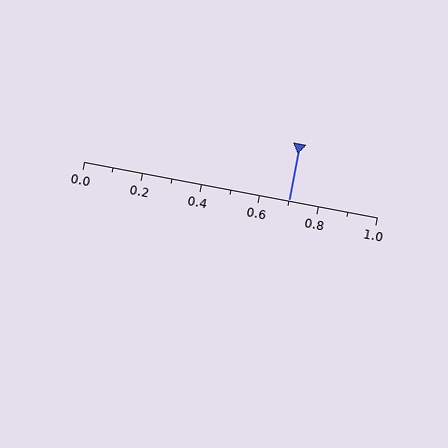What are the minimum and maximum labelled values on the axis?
The axis runs from 0.0 to 1.0.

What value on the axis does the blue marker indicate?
The marker indicates approximately 0.7.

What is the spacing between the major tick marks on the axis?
The major ticks are spaced 0.2 apart.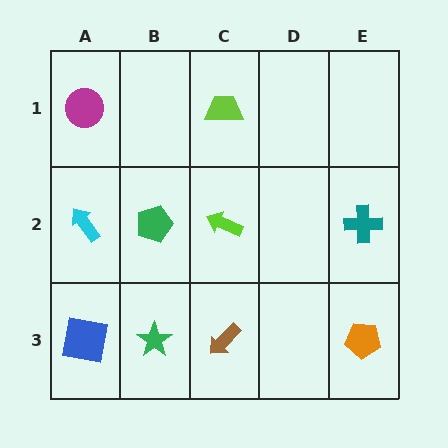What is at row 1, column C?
A lime trapezoid.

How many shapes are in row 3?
4 shapes.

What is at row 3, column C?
A brown arrow.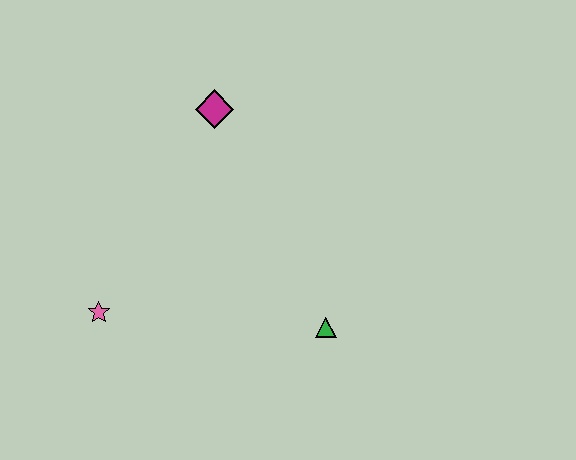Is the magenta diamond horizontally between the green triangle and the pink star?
Yes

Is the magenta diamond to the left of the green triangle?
Yes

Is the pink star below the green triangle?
No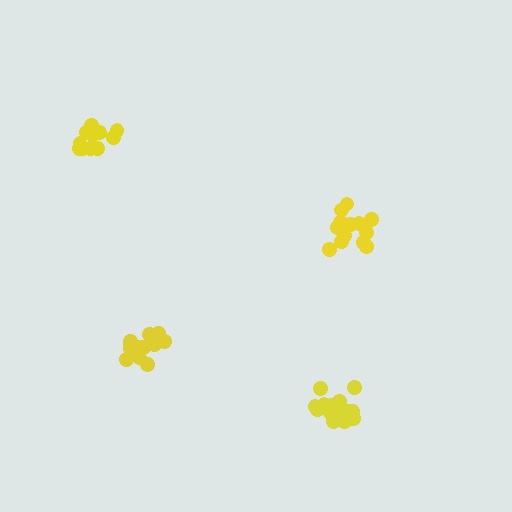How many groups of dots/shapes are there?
There are 4 groups.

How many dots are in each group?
Group 1: 15 dots, Group 2: 15 dots, Group 3: 13 dots, Group 4: 14 dots (57 total).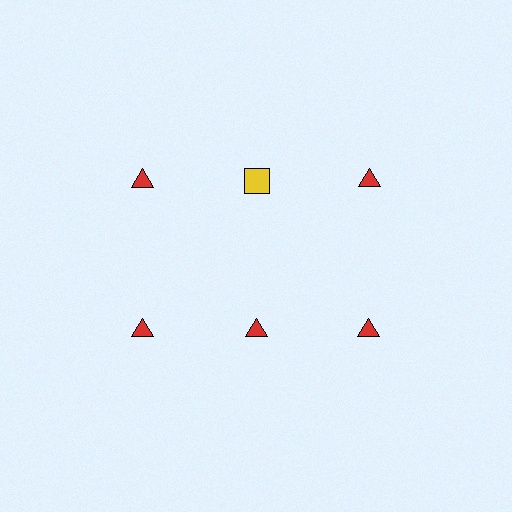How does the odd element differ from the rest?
It differs in both color (yellow instead of red) and shape (square instead of triangle).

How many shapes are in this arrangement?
There are 6 shapes arranged in a grid pattern.